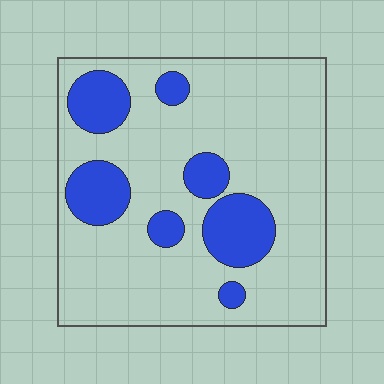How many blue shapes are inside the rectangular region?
7.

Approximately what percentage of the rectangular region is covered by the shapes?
Approximately 20%.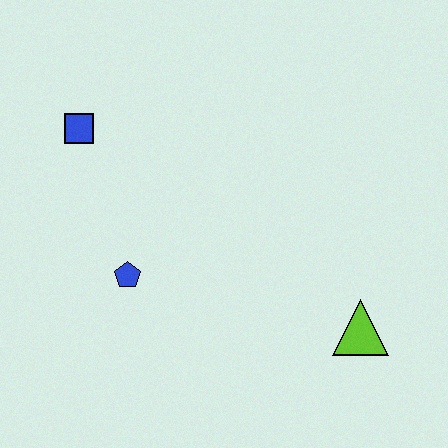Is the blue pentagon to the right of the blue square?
Yes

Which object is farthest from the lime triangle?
The blue square is farthest from the lime triangle.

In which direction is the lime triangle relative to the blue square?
The lime triangle is to the right of the blue square.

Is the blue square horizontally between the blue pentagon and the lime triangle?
No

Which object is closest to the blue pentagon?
The blue square is closest to the blue pentagon.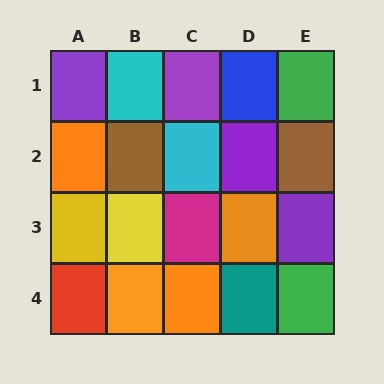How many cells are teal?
1 cell is teal.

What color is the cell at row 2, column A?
Orange.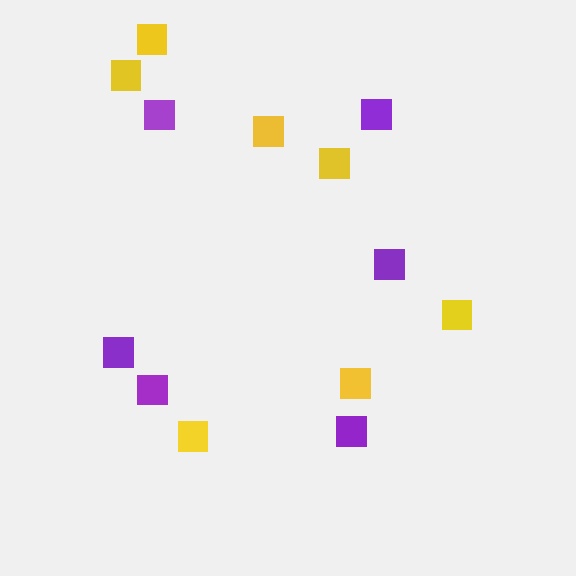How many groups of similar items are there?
There are 2 groups: one group of yellow squares (7) and one group of purple squares (6).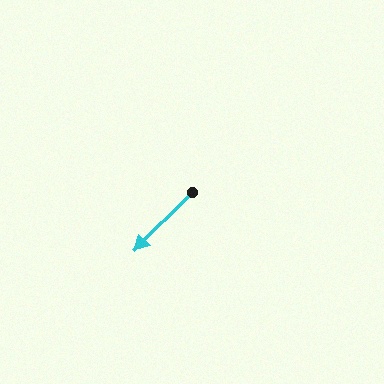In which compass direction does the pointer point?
Southwest.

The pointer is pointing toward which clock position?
Roughly 7 o'clock.